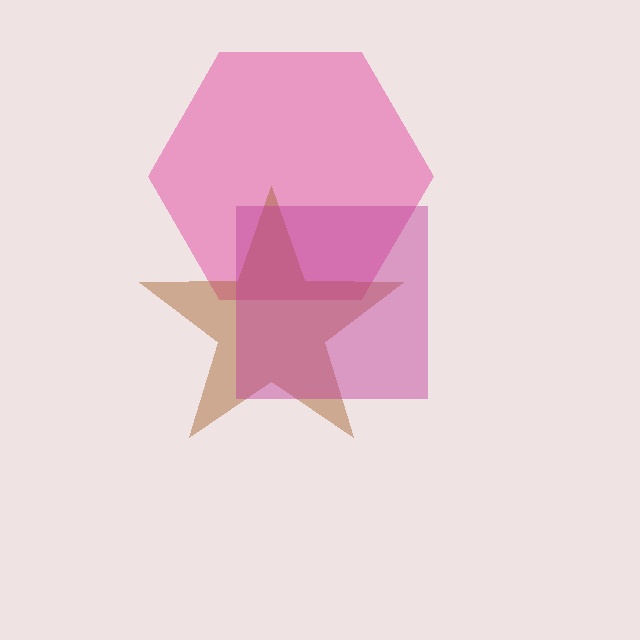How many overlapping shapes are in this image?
There are 3 overlapping shapes in the image.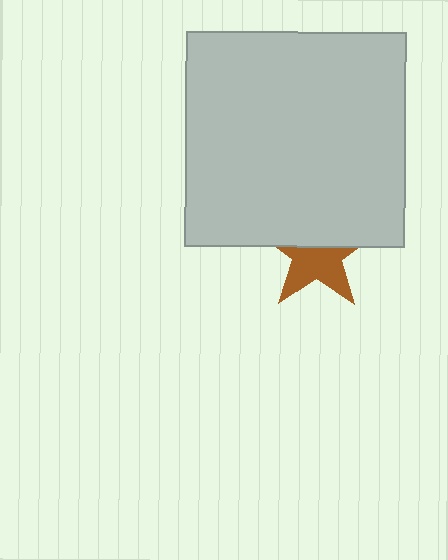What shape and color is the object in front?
The object in front is a light gray rectangle.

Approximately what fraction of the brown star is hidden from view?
Roughly 48% of the brown star is hidden behind the light gray rectangle.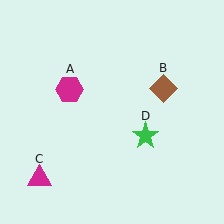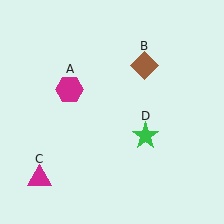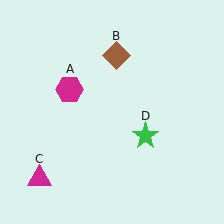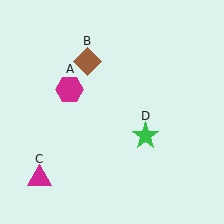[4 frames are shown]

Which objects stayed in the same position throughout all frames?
Magenta hexagon (object A) and magenta triangle (object C) and green star (object D) remained stationary.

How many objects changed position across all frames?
1 object changed position: brown diamond (object B).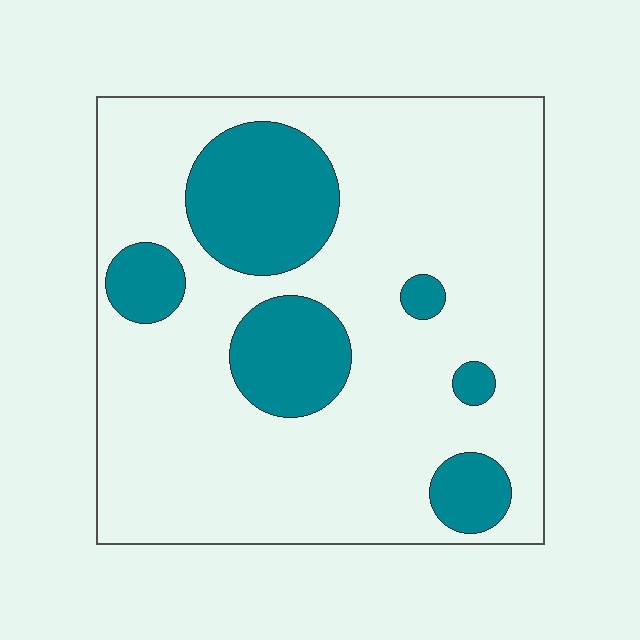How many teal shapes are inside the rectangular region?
6.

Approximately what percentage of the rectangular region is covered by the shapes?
Approximately 20%.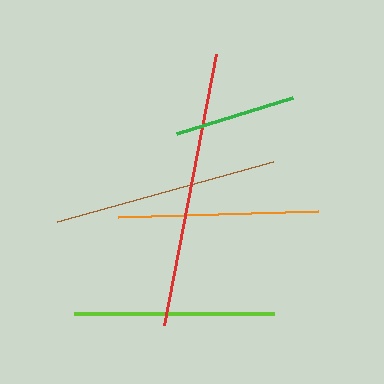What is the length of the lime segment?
The lime segment is approximately 200 pixels long.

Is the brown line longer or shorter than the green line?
The brown line is longer than the green line.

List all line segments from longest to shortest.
From longest to shortest: red, brown, orange, lime, green.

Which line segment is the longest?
The red line is the longest at approximately 276 pixels.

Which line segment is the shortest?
The green line is the shortest at approximately 122 pixels.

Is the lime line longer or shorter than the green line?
The lime line is longer than the green line.